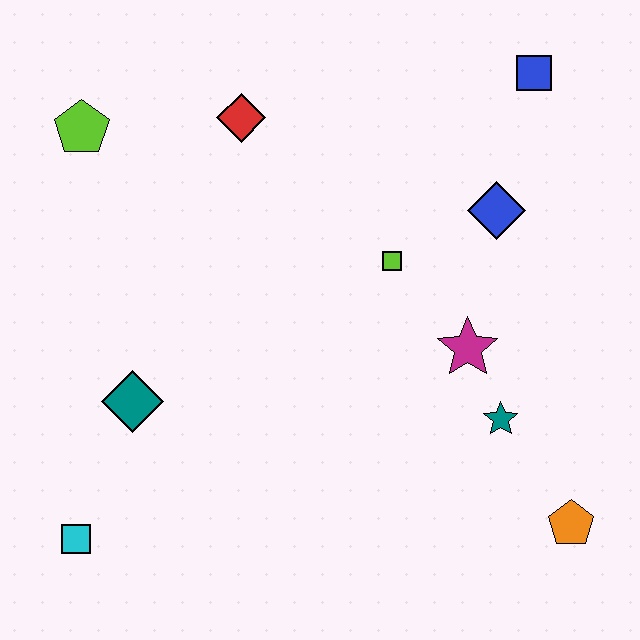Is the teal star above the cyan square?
Yes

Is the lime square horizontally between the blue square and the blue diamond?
No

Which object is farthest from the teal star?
The lime pentagon is farthest from the teal star.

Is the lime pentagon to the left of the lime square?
Yes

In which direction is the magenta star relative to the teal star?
The magenta star is above the teal star.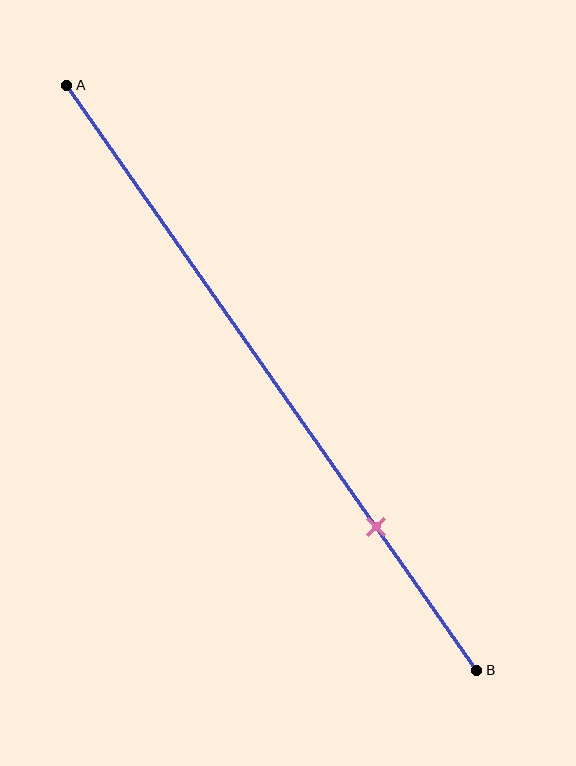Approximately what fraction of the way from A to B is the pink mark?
The pink mark is approximately 75% of the way from A to B.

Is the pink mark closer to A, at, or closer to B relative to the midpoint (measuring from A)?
The pink mark is closer to point B than the midpoint of segment AB.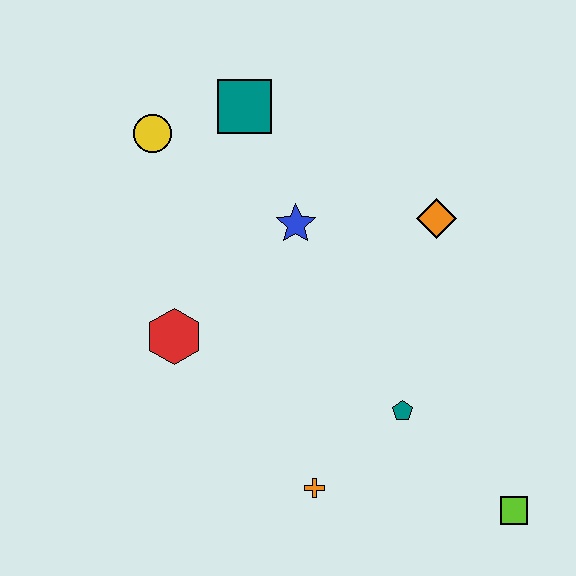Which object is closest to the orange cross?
The teal pentagon is closest to the orange cross.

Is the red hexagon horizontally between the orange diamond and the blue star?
No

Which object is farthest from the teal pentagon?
The yellow circle is farthest from the teal pentagon.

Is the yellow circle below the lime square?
No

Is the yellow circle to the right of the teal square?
No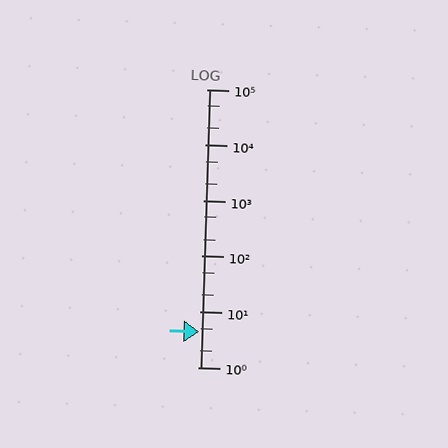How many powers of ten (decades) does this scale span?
The scale spans 5 decades, from 1 to 100000.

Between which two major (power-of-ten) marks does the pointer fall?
The pointer is between 1 and 10.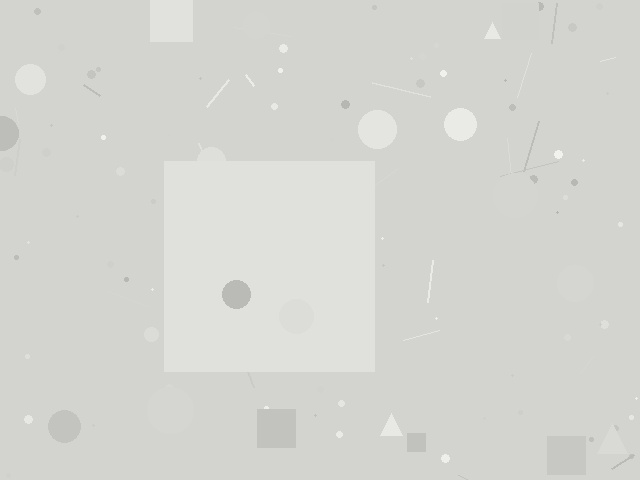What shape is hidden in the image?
A square is hidden in the image.